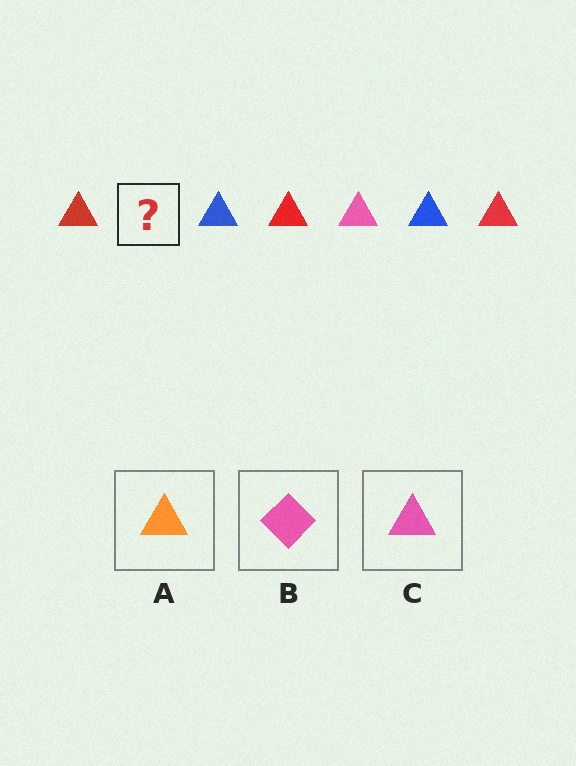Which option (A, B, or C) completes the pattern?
C.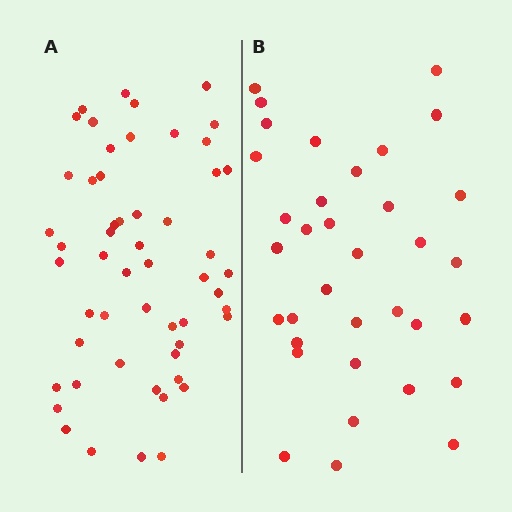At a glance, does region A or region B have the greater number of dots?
Region A (the left region) has more dots.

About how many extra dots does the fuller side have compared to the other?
Region A has approximately 20 more dots than region B.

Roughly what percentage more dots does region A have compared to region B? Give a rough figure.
About 55% more.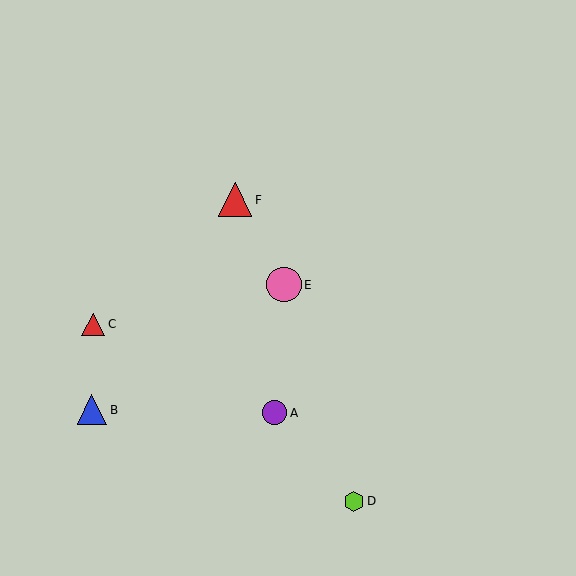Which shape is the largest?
The pink circle (labeled E) is the largest.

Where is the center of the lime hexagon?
The center of the lime hexagon is at (354, 501).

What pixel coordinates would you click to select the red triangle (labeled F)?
Click at (235, 200) to select the red triangle F.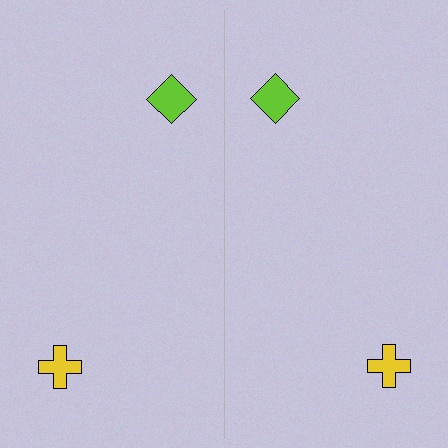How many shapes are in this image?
There are 4 shapes in this image.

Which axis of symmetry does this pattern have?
The pattern has a vertical axis of symmetry running through the center of the image.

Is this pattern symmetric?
Yes, this pattern has bilateral (reflection) symmetry.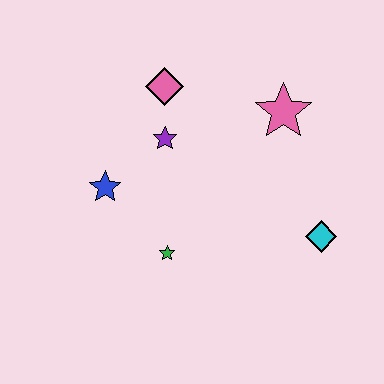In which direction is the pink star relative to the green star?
The pink star is above the green star.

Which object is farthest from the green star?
The pink star is farthest from the green star.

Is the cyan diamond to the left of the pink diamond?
No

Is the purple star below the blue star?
No